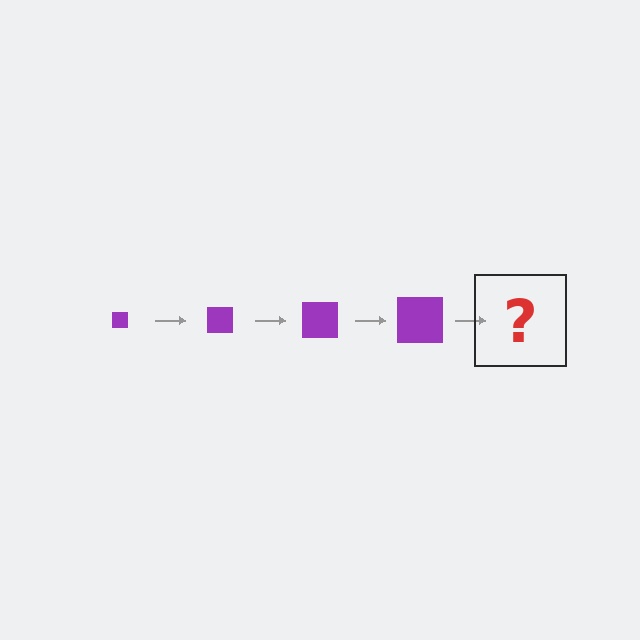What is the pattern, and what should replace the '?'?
The pattern is that the square gets progressively larger each step. The '?' should be a purple square, larger than the previous one.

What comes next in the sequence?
The next element should be a purple square, larger than the previous one.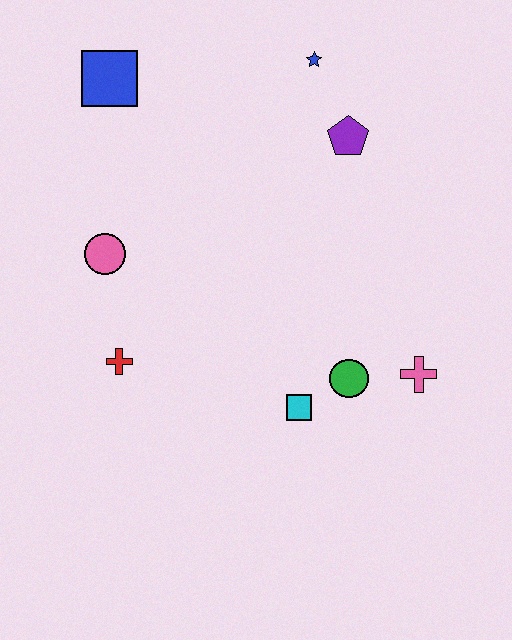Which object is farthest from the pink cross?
The blue square is farthest from the pink cross.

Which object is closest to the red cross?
The pink circle is closest to the red cross.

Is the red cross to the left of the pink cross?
Yes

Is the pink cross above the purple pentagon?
No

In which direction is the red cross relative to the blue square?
The red cross is below the blue square.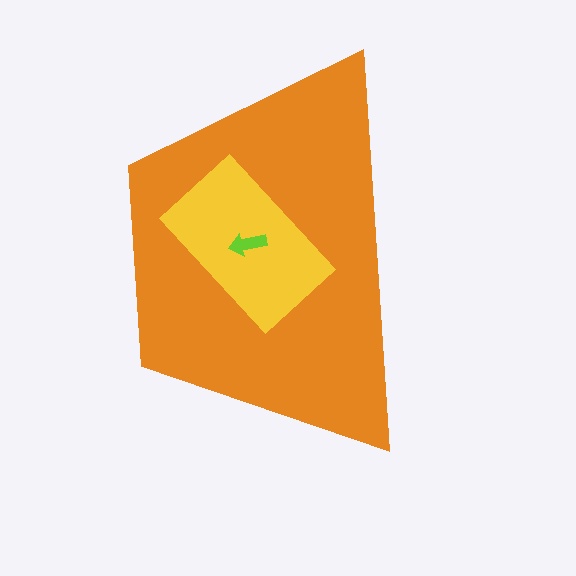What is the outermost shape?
The orange trapezoid.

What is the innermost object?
The lime arrow.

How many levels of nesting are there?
3.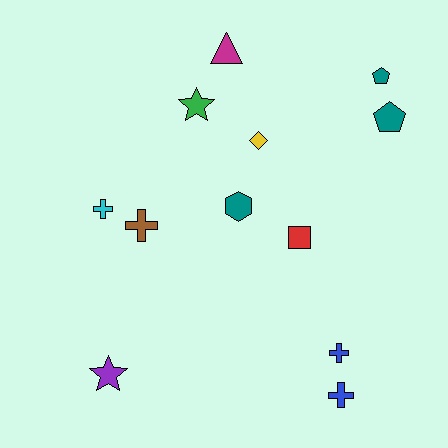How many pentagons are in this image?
There are 2 pentagons.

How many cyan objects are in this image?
There is 1 cyan object.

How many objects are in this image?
There are 12 objects.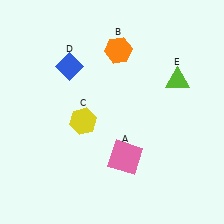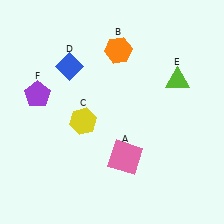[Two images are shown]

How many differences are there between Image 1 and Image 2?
There is 1 difference between the two images.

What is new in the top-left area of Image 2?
A purple pentagon (F) was added in the top-left area of Image 2.